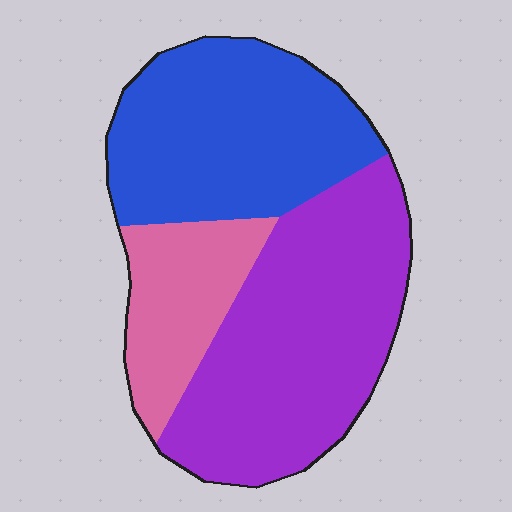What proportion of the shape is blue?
Blue covers about 35% of the shape.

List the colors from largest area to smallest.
From largest to smallest: purple, blue, pink.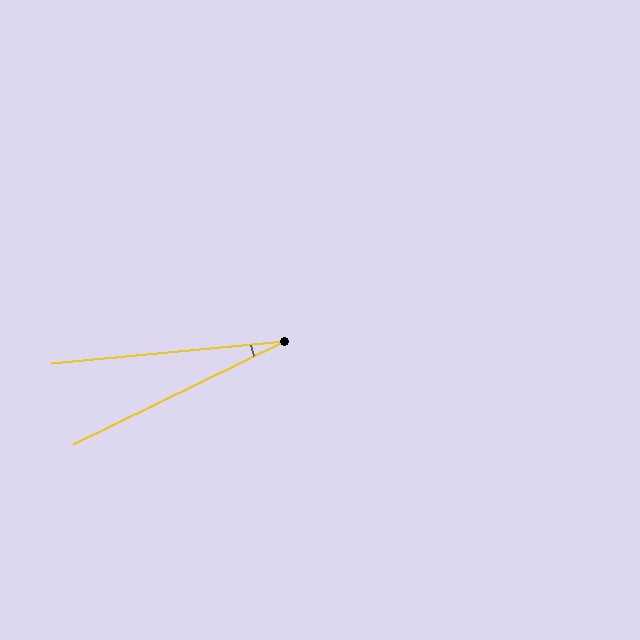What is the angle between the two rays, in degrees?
Approximately 21 degrees.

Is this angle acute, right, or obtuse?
It is acute.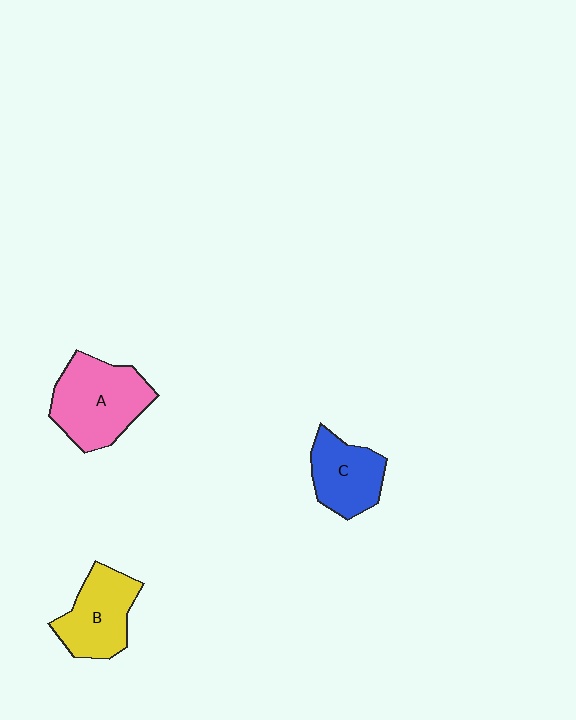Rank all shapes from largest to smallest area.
From largest to smallest: A (pink), B (yellow), C (blue).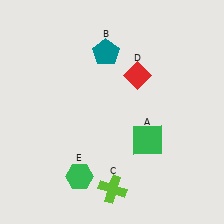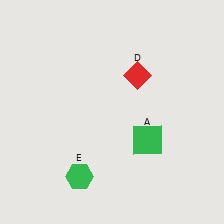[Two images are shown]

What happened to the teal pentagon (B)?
The teal pentagon (B) was removed in Image 2. It was in the top-left area of Image 1.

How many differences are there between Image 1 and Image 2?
There are 2 differences between the two images.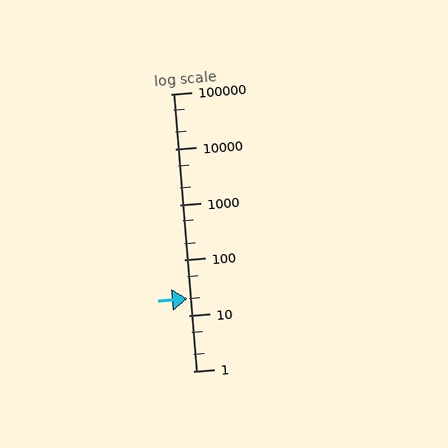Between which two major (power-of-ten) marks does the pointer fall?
The pointer is between 10 and 100.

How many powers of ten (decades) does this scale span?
The scale spans 5 decades, from 1 to 100000.